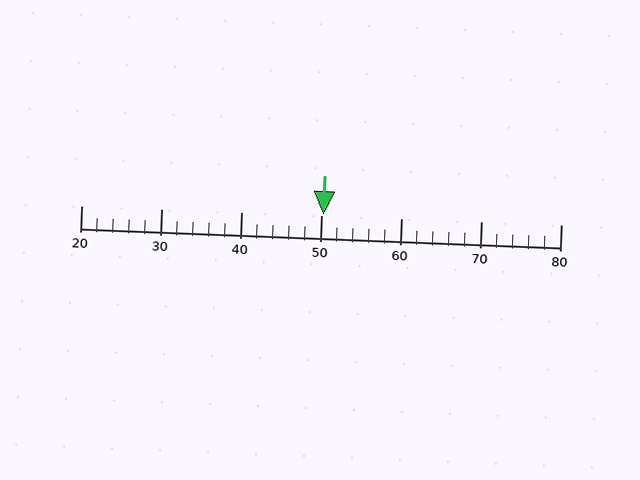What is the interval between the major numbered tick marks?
The major tick marks are spaced 10 units apart.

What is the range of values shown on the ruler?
The ruler shows values from 20 to 80.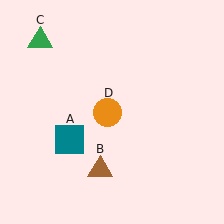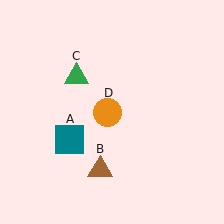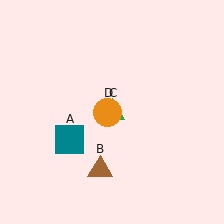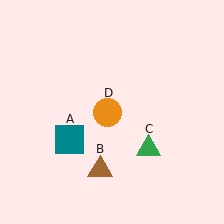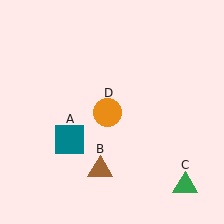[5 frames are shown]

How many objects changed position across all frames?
1 object changed position: green triangle (object C).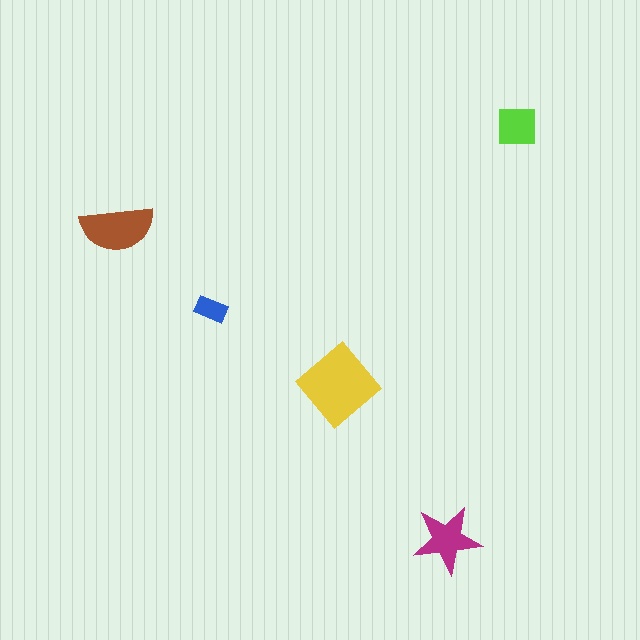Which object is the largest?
The yellow diamond.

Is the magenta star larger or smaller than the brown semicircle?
Smaller.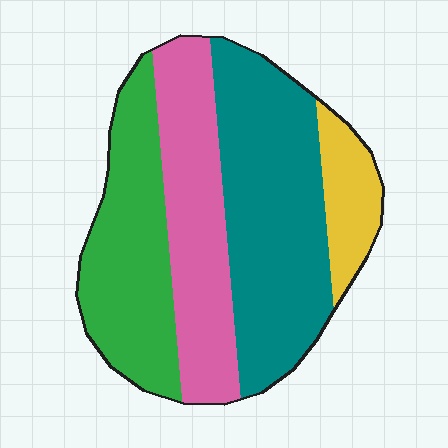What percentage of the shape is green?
Green covers about 25% of the shape.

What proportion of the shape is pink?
Pink takes up between a quarter and a half of the shape.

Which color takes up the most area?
Teal, at roughly 35%.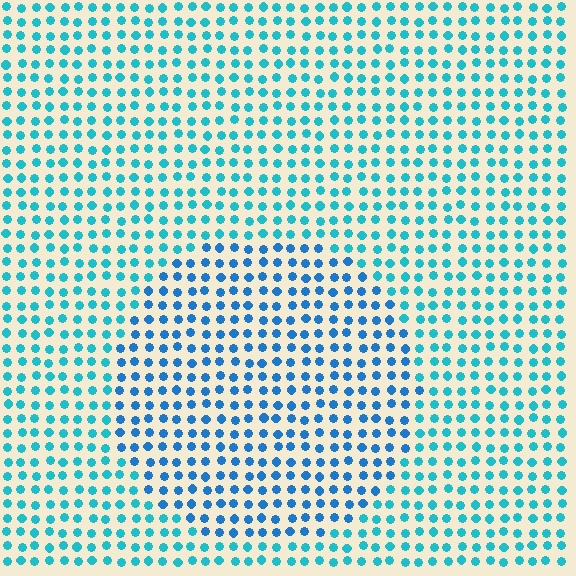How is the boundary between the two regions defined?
The boundary is defined purely by a slight shift in hue (about 25 degrees). Spacing, size, and orientation are identical on both sides.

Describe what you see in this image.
The image is filled with small cyan elements in a uniform arrangement. A circle-shaped region is visible where the elements are tinted to a slightly different hue, forming a subtle color boundary.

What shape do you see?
I see a circle.